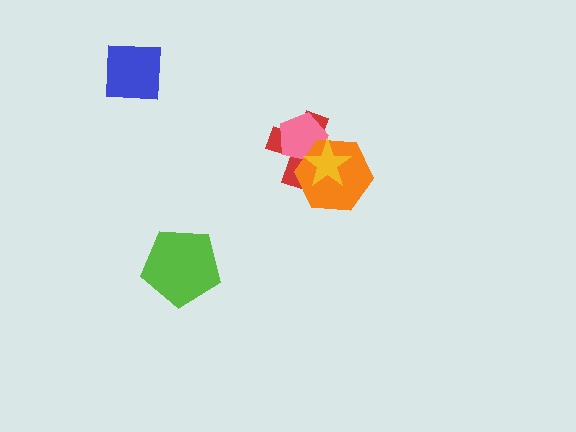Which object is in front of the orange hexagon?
The yellow star is in front of the orange hexagon.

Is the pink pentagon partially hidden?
Yes, it is partially covered by another shape.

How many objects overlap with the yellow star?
3 objects overlap with the yellow star.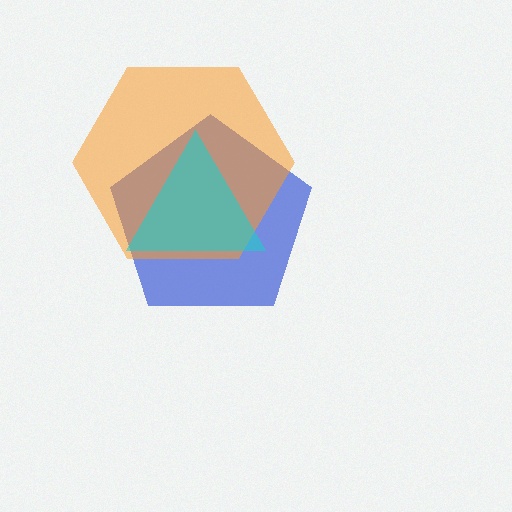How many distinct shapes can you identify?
There are 3 distinct shapes: a blue pentagon, an orange hexagon, a cyan triangle.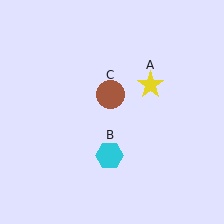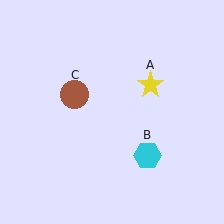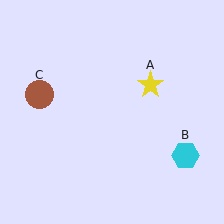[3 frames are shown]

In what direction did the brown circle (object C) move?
The brown circle (object C) moved left.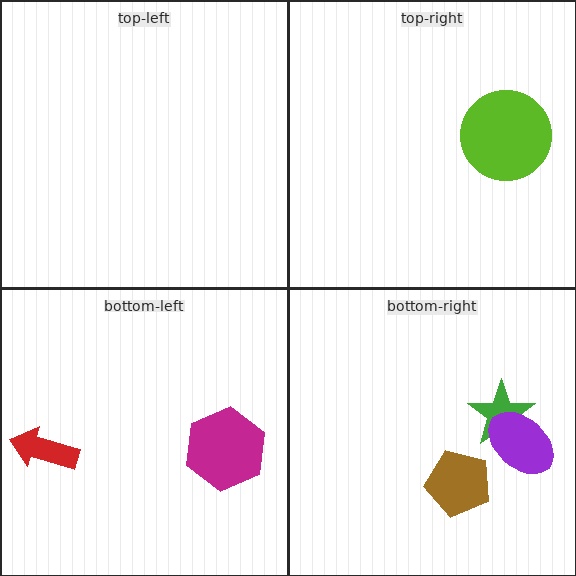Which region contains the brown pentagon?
The bottom-right region.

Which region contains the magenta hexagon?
The bottom-left region.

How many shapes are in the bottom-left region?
2.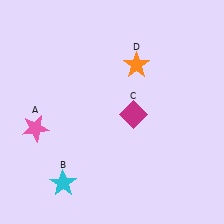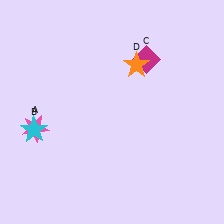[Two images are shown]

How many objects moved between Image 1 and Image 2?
2 objects moved between the two images.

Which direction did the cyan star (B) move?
The cyan star (B) moved up.